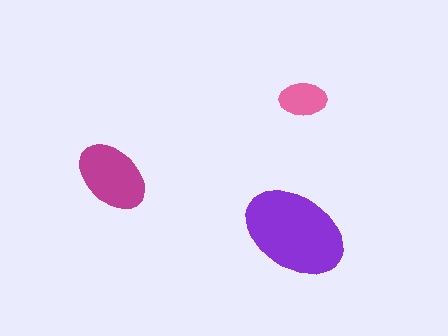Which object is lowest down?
The purple ellipse is bottommost.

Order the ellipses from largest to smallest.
the purple one, the magenta one, the pink one.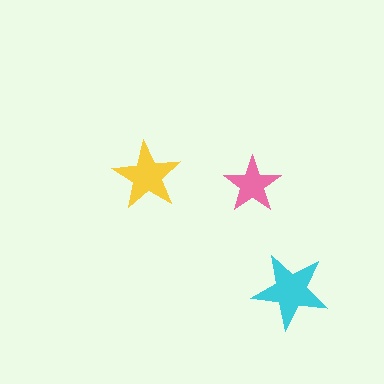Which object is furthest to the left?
The yellow star is leftmost.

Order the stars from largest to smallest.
the cyan one, the yellow one, the pink one.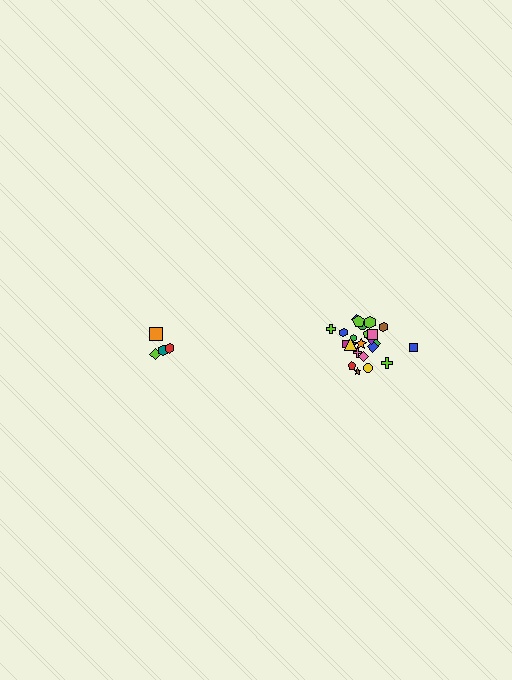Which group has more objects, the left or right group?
The right group.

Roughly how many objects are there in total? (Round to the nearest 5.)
Roughly 30 objects in total.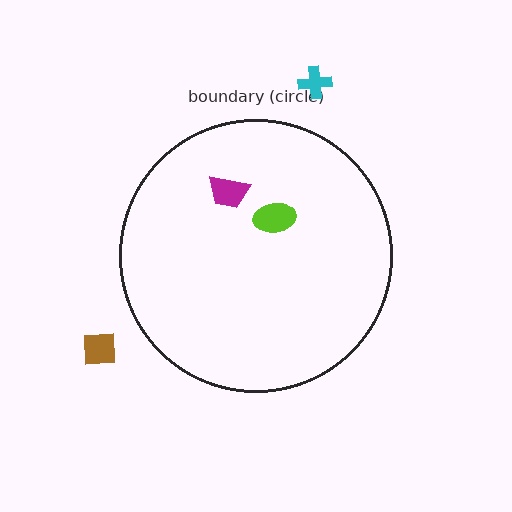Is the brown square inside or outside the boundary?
Outside.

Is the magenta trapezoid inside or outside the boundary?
Inside.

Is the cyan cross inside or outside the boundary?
Outside.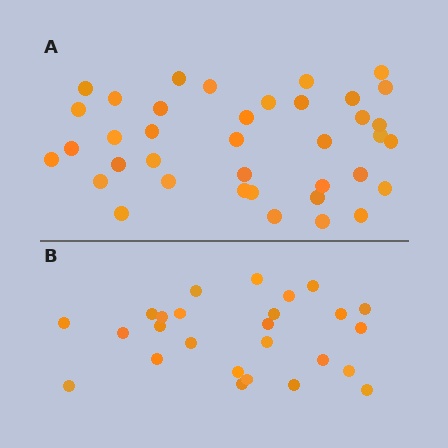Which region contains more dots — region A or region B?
Region A (the top region) has more dots.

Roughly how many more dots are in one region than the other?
Region A has roughly 12 or so more dots than region B.